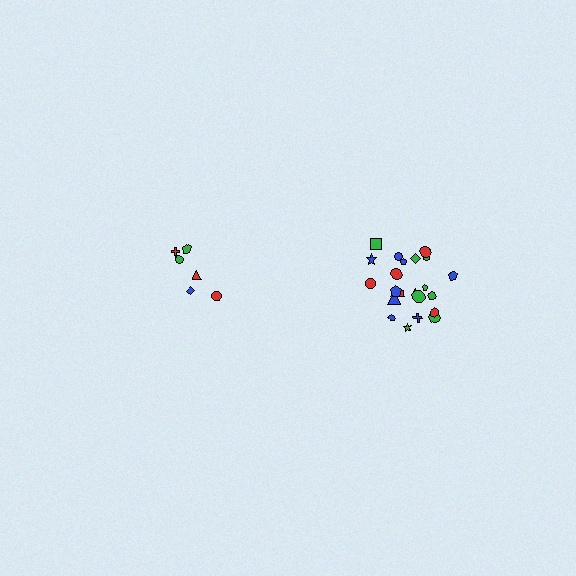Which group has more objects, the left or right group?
The right group.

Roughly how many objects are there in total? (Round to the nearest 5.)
Roughly 30 objects in total.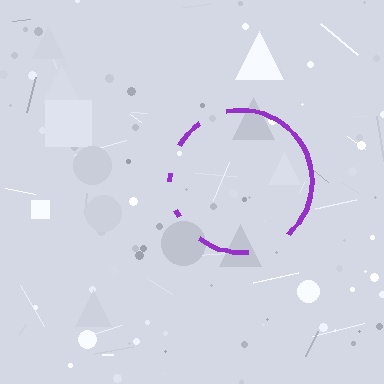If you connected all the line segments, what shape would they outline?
They would outline a circle.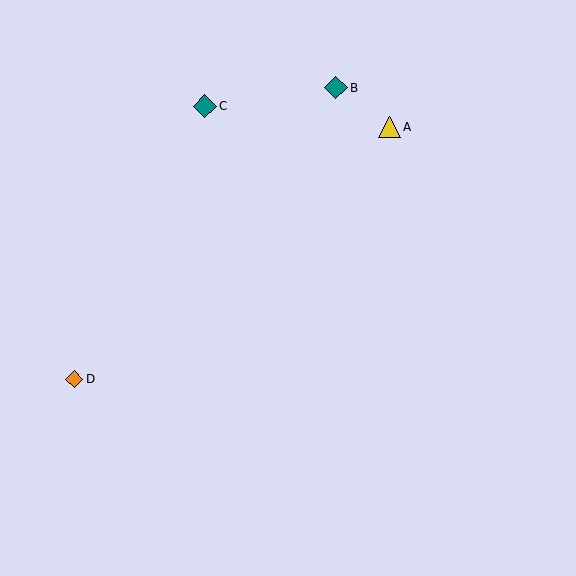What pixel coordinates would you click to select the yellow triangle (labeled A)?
Click at (390, 127) to select the yellow triangle A.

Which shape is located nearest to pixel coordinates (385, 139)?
The yellow triangle (labeled A) at (390, 127) is nearest to that location.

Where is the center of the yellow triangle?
The center of the yellow triangle is at (390, 127).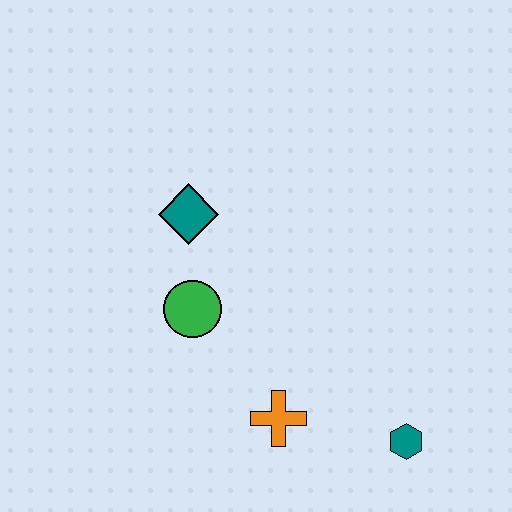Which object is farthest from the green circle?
The teal hexagon is farthest from the green circle.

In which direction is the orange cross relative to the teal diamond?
The orange cross is below the teal diamond.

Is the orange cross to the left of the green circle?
No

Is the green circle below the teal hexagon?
No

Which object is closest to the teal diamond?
The green circle is closest to the teal diamond.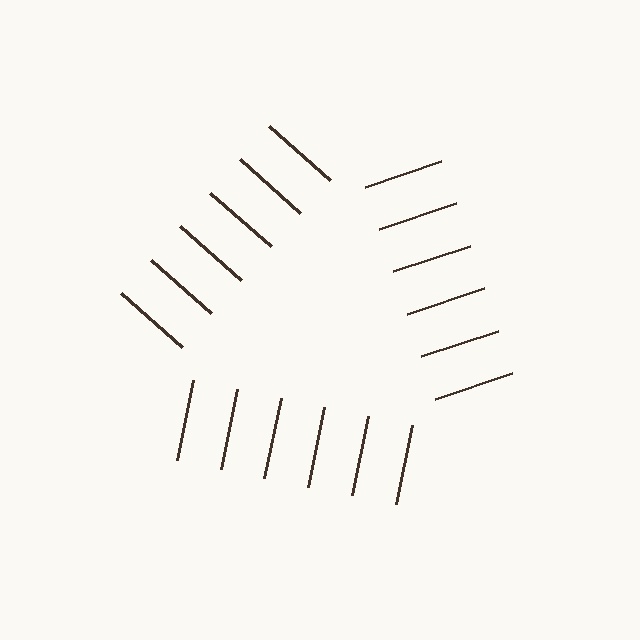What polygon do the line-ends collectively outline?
An illusory triangle — the line segments terminate on its edges but no continuous stroke is drawn.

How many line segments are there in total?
18 — 6 along each of the 3 edges.